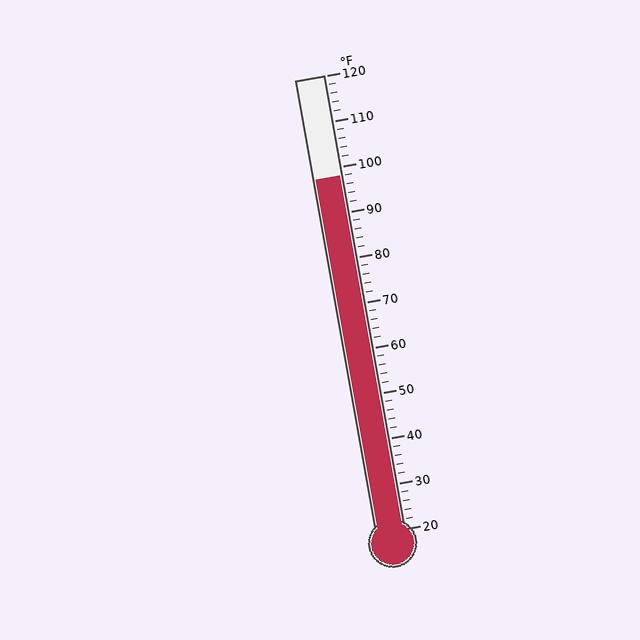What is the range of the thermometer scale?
The thermometer scale ranges from 20°F to 120°F.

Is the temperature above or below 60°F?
The temperature is above 60°F.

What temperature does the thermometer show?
The thermometer shows approximately 98°F.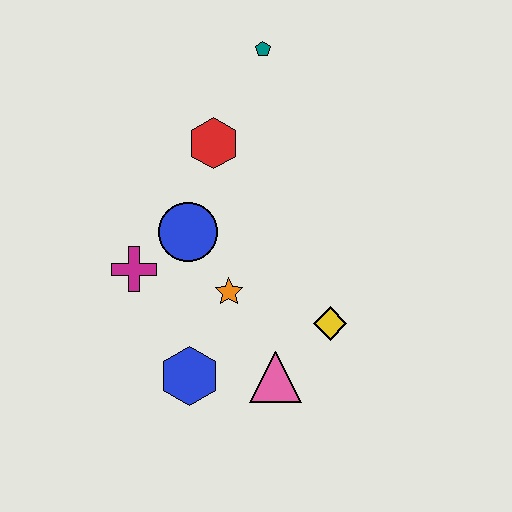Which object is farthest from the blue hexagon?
The teal pentagon is farthest from the blue hexagon.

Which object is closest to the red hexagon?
The blue circle is closest to the red hexagon.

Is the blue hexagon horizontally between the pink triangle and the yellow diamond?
No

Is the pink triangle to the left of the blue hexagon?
No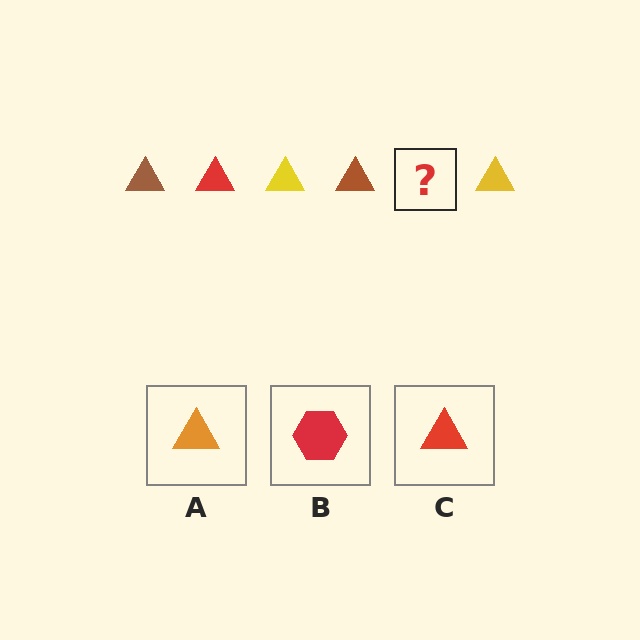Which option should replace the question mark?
Option C.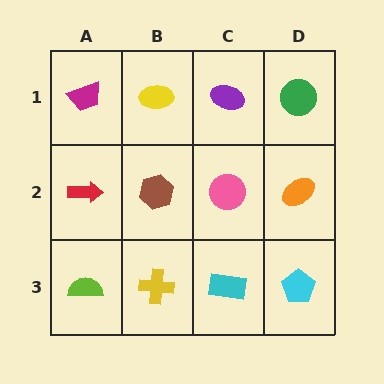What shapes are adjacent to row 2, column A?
A magenta trapezoid (row 1, column A), a lime semicircle (row 3, column A), a brown hexagon (row 2, column B).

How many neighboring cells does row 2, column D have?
3.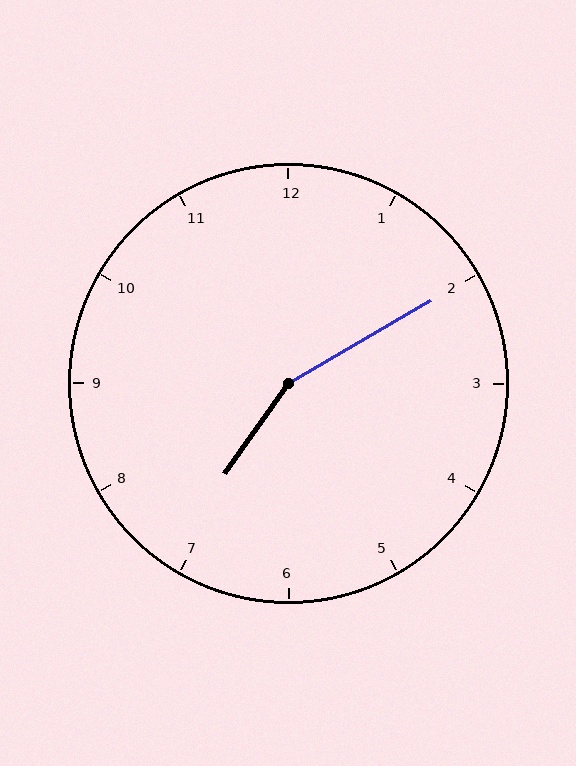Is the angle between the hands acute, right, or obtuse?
It is obtuse.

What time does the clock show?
7:10.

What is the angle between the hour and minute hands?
Approximately 155 degrees.